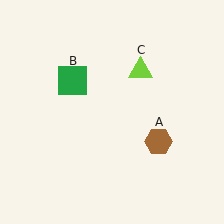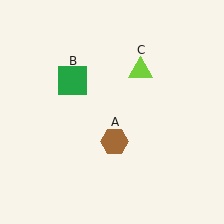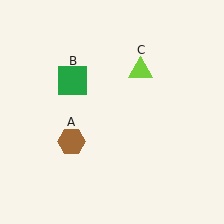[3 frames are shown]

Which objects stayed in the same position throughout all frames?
Green square (object B) and lime triangle (object C) remained stationary.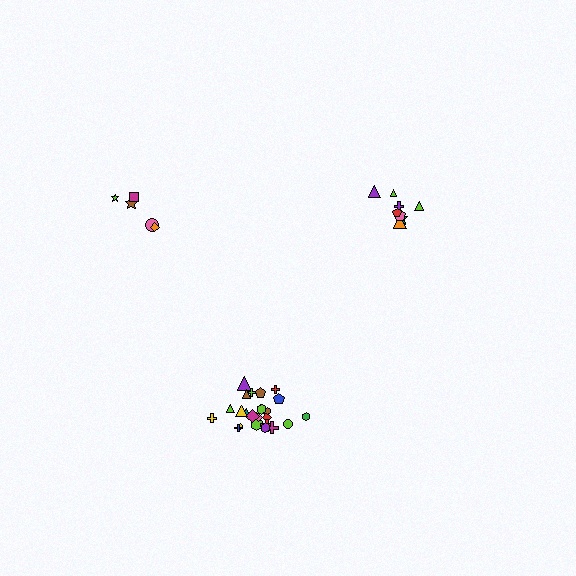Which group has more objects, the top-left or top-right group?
The top-right group.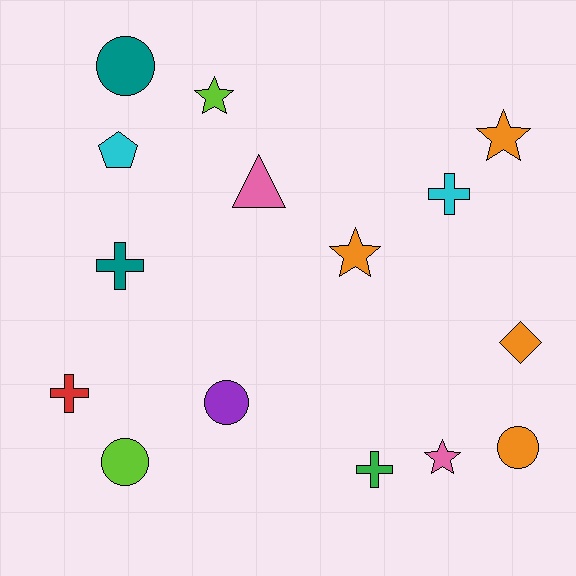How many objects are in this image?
There are 15 objects.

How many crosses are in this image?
There are 4 crosses.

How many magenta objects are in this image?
There are no magenta objects.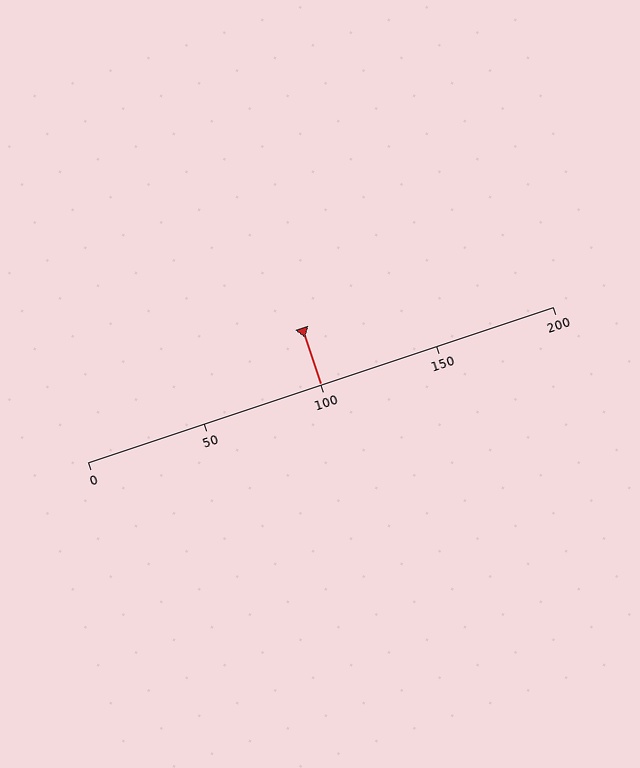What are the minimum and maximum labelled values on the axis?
The axis runs from 0 to 200.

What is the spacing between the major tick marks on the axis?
The major ticks are spaced 50 apart.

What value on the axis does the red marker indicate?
The marker indicates approximately 100.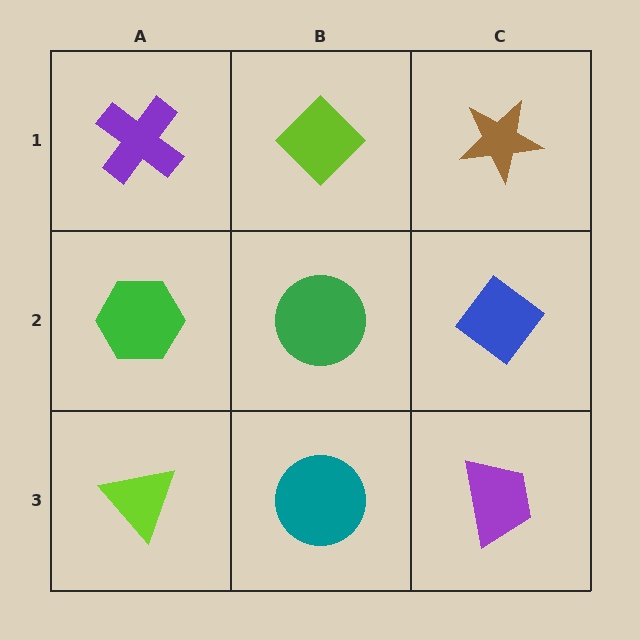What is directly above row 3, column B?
A green circle.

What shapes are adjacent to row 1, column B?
A green circle (row 2, column B), a purple cross (row 1, column A), a brown star (row 1, column C).